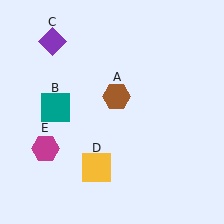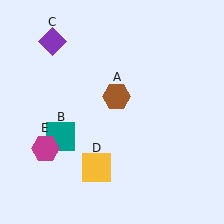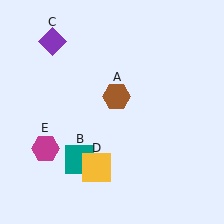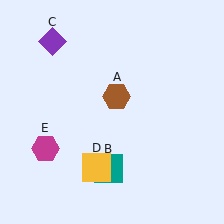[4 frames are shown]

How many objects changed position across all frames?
1 object changed position: teal square (object B).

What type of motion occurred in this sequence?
The teal square (object B) rotated counterclockwise around the center of the scene.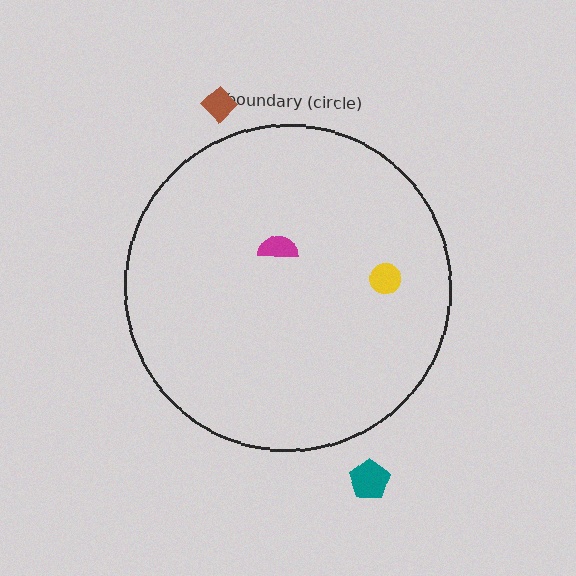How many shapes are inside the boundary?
2 inside, 2 outside.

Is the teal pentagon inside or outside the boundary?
Outside.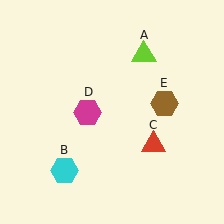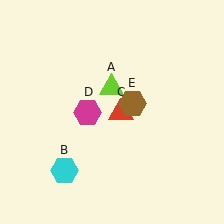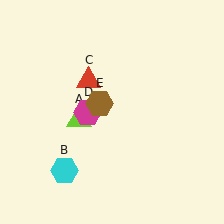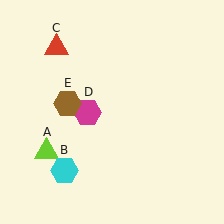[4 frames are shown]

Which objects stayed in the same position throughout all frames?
Cyan hexagon (object B) and magenta hexagon (object D) remained stationary.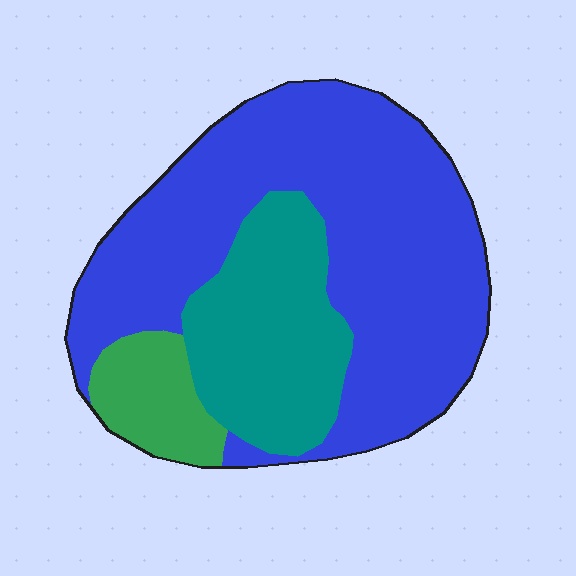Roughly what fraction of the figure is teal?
Teal takes up about one quarter (1/4) of the figure.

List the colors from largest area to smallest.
From largest to smallest: blue, teal, green.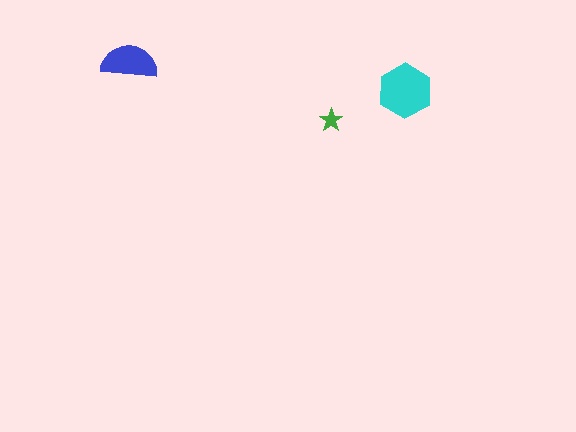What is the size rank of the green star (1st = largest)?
3rd.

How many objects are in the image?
There are 3 objects in the image.